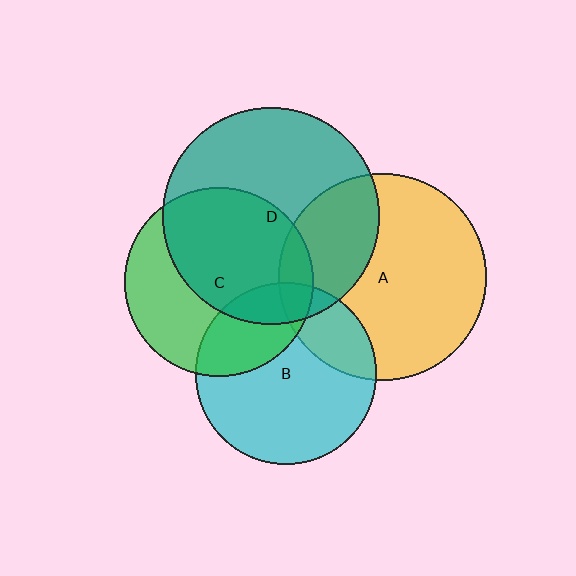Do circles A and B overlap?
Yes.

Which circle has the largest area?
Circle D (teal).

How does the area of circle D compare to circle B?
Approximately 1.4 times.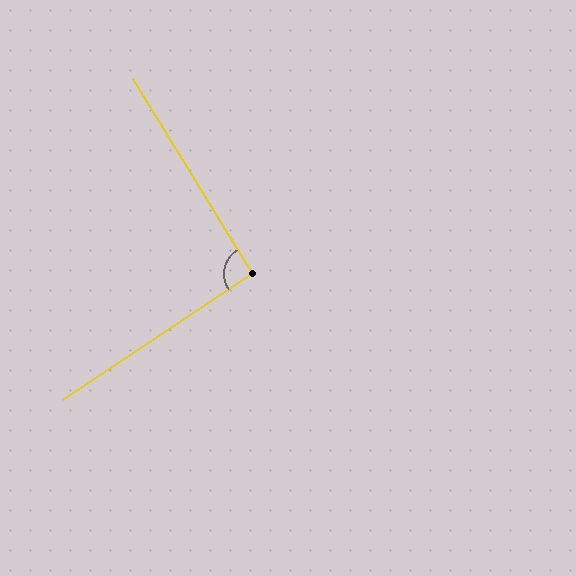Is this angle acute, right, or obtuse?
It is approximately a right angle.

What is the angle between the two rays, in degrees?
Approximately 92 degrees.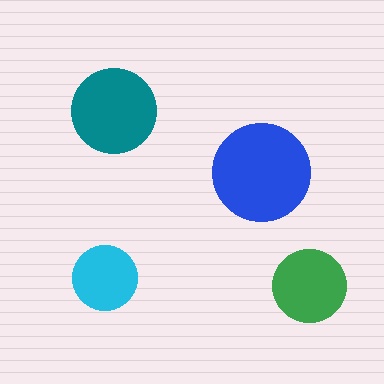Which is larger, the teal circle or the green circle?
The teal one.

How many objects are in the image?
There are 4 objects in the image.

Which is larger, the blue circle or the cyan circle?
The blue one.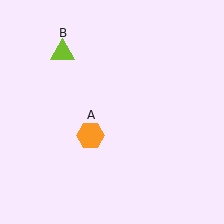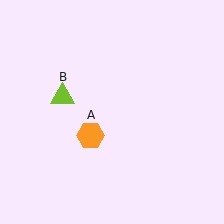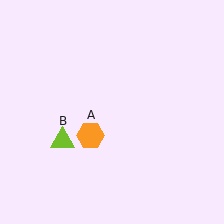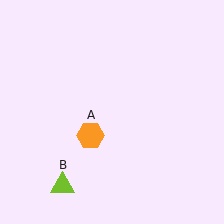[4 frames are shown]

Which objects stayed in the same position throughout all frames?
Orange hexagon (object A) remained stationary.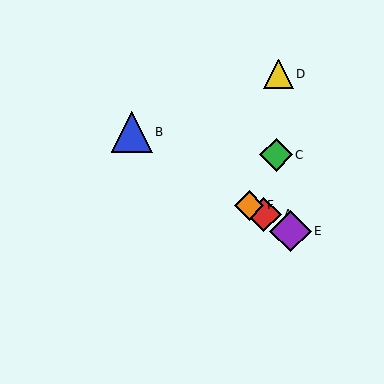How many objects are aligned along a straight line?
4 objects (A, B, E, F) are aligned along a straight line.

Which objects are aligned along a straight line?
Objects A, B, E, F are aligned along a straight line.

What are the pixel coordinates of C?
Object C is at (276, 155).